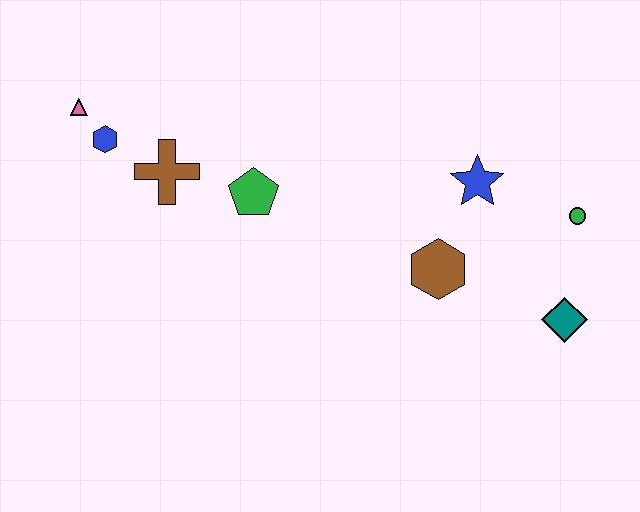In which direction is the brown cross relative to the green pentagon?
The brown cross is to the left of the green pentagon.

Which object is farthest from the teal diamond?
The pink triangle is farthest from the teal diamond.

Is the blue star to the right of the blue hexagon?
Yes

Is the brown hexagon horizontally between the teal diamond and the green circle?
No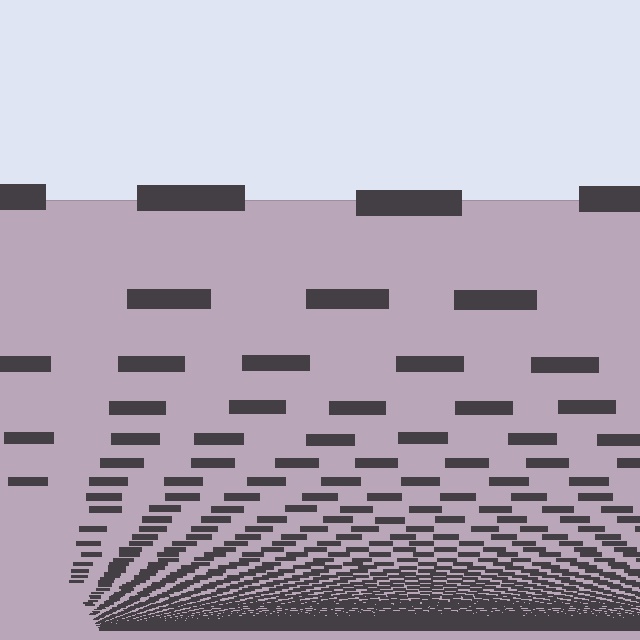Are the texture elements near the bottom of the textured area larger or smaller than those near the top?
Smaller. The gradient is inverted — elements near the bottom are smaller and denser.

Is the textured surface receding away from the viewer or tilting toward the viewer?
The surface appears to tilt toward the viewer. Texture elements get larger and sparser toward the top.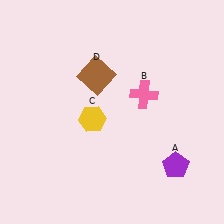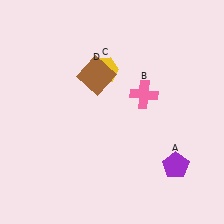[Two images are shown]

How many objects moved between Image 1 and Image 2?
1 object moved between the two images.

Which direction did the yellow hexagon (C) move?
The yellow hexagon (C) moved up.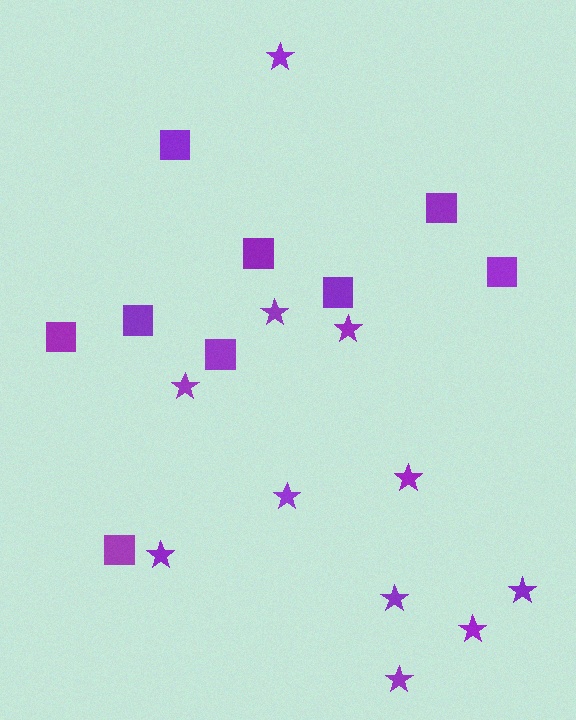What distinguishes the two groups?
There are 2 groups: one group of squares (9) and one group of stars (11).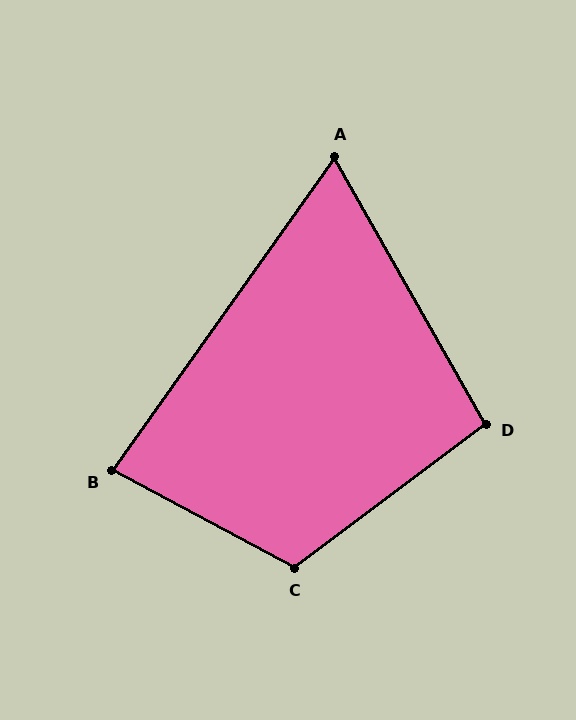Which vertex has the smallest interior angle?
A, at approximately 65 degrees.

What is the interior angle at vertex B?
Approximately 83 degrees (acute).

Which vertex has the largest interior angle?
C, at approximately 115 degrees.